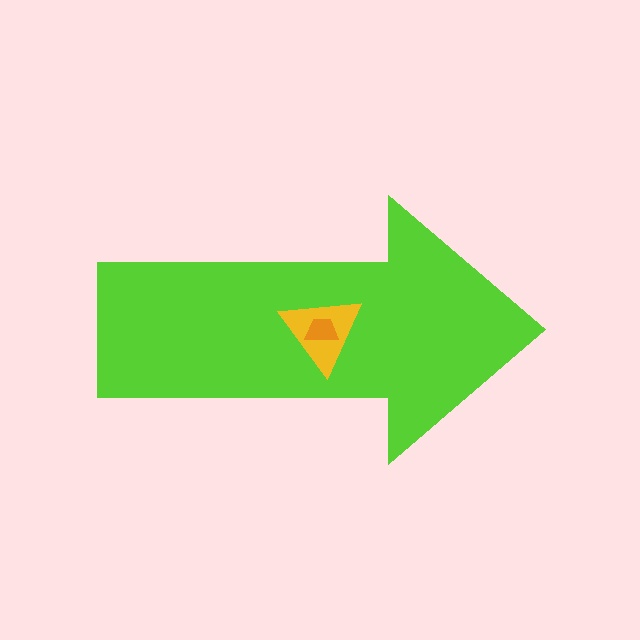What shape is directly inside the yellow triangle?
The orange trapezoid.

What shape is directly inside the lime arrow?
The yellow triangle.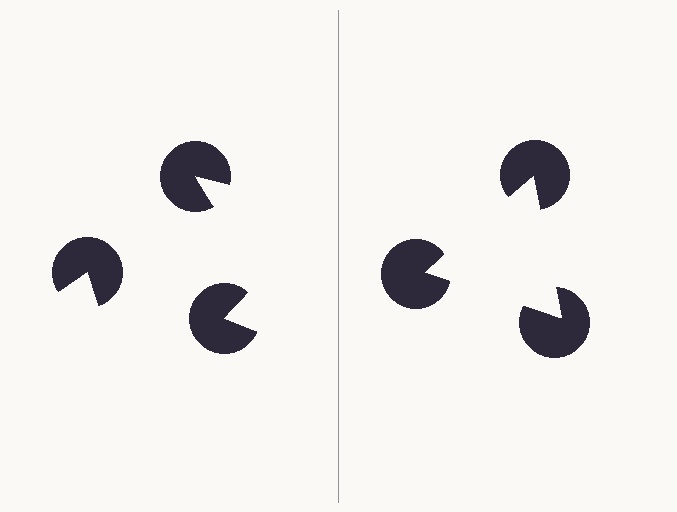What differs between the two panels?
The pac-man discs are positioned identically on both sides; only the wedge orientations differ. On the right they align to a triangle; on the left they are misaligned.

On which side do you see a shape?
An illusory triangle appears on the right side. On the left side the wedge cuts are rotated, so no coherent shape forms.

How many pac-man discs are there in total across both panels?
6 — 3 on each side.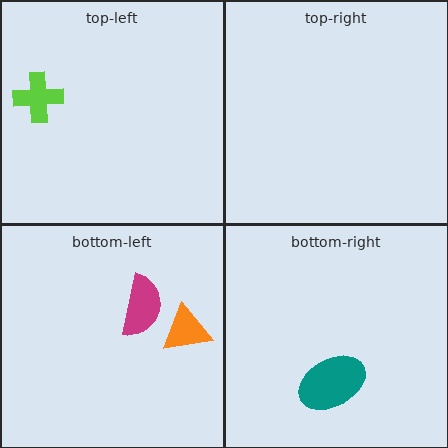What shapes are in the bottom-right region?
The teal ellipse.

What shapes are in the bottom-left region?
The orange triangle, the magenta semicircle.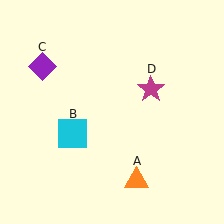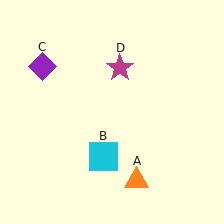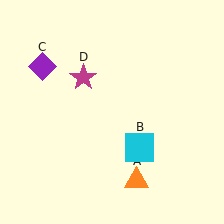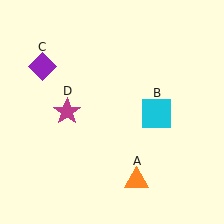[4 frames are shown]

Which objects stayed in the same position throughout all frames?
Orange triangle (object A) and purple diamond (object C) remained stationary.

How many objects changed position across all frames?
2 objects changed position: cyan square (object B), magenta star (object D).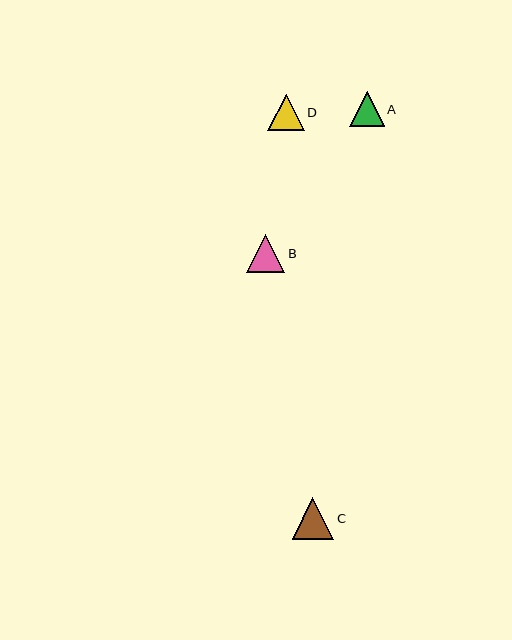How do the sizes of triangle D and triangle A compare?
Triangle D and triangle A are approximately the same size.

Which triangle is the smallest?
Triangle A is the smallest with a size of approximately 35 pixels.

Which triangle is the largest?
Triangle C is the largest with a size of approximately 42 pixels.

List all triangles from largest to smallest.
From largest to smallest: C, B, D, A.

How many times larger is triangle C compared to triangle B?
Triangle C is approximately 1.1 times the size of triangle B.